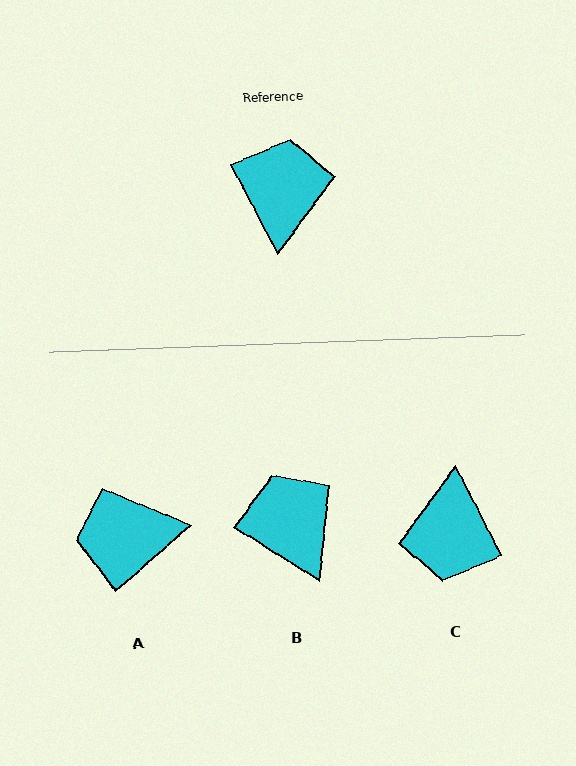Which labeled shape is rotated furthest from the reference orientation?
C, about 180 degrees away.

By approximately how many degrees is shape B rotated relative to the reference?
Approximately 31 degrees counter-clockwise.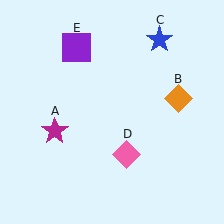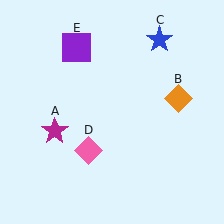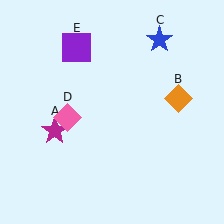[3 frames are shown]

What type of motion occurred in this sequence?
The pink diamond (object D) rotated clockwise around the center of the scene.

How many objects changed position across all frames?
1 object changed position: pink diamond (object D).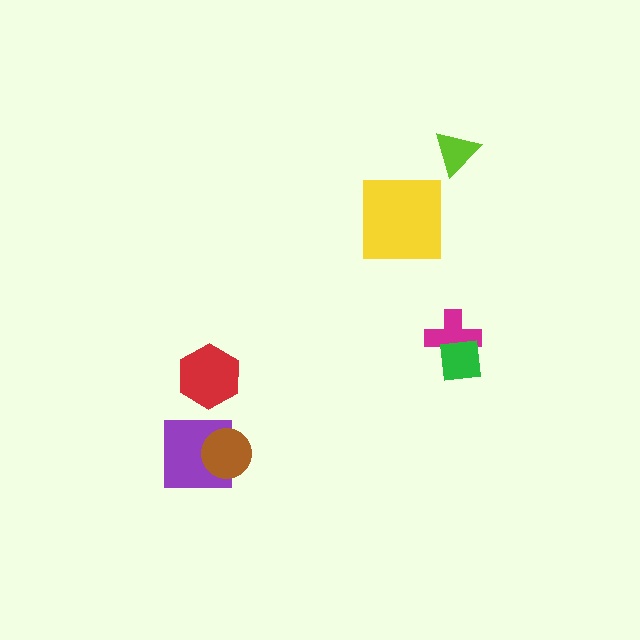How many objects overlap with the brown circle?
1 object overlaps with the brown circle.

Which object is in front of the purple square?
The brown circle is in front of the purple square.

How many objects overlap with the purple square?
1 object overlaps with the purple square.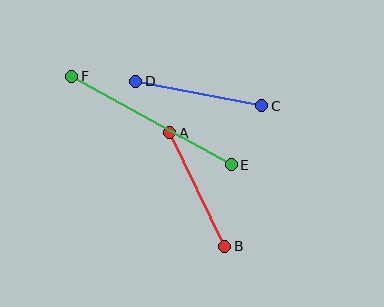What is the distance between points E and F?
The distance is approximately 182 pixels.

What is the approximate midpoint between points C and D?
The midpoint is at approximately (199, 93) pixels.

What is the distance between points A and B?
The distance is approximately 126 pixels.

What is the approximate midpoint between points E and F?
The midpoint is at approximately (152, 121) pixels.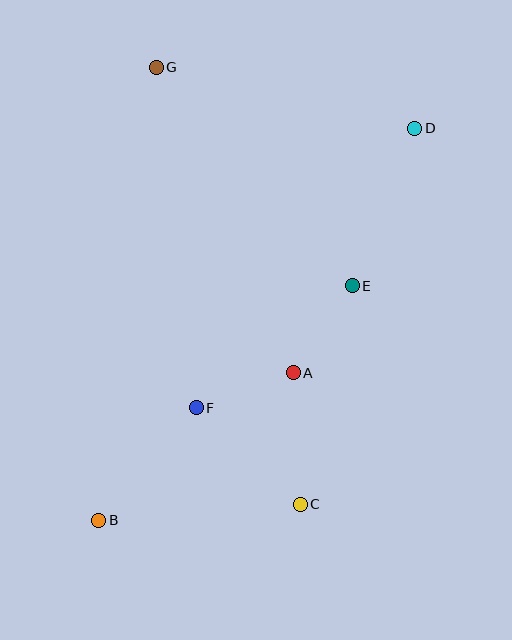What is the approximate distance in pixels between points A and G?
The distance between A and G is approximately 335 pixels.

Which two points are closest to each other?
Points A and F are closest to each other.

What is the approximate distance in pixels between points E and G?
The distance between E and G is approximately 294 pixels.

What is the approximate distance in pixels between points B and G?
The distance between B and G is approximately 457 pixels.